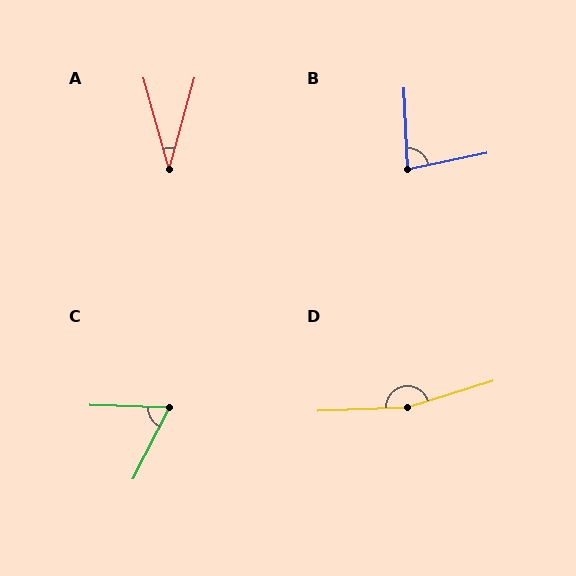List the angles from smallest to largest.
A (31°), C (65°), B (81°), D (165°).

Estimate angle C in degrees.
Approximately 65 degrees.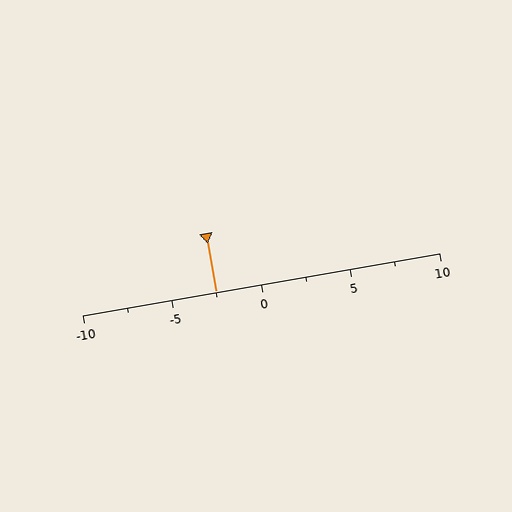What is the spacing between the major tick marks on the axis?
The major ticks are spaced 5 apart.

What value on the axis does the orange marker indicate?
The marker indicates approximately -2.5.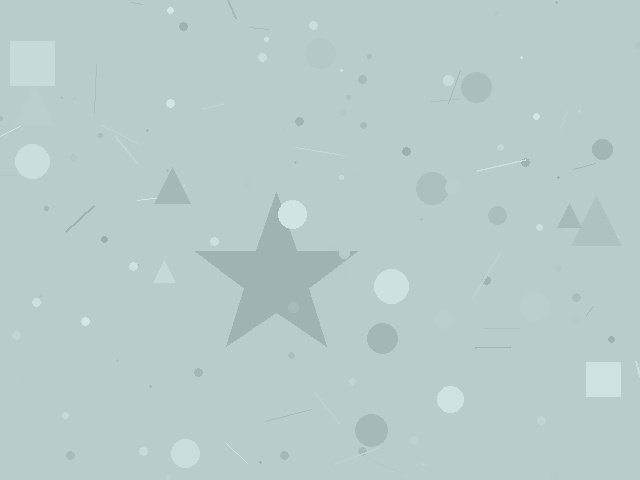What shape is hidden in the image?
A star is hidden in the image.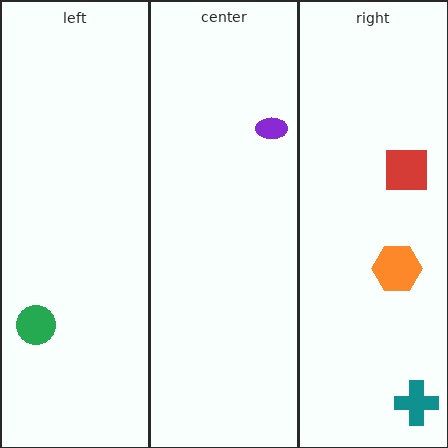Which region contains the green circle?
The left region.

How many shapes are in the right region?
3.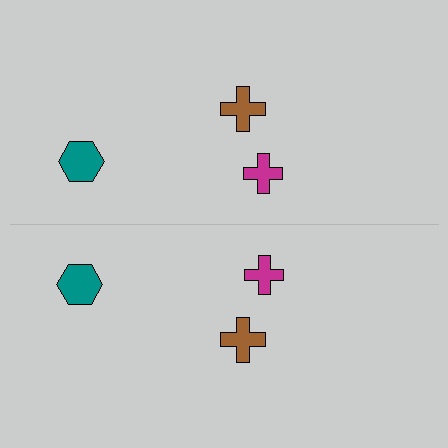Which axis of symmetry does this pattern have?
The pattern has a horizontal axis of symmetry running through the center of the image.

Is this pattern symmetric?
Yes, this pattern has bilateral (reflection) symmetry.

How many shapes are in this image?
There are 6 shapes in this image.